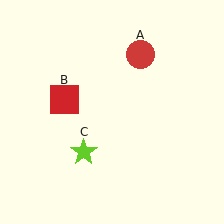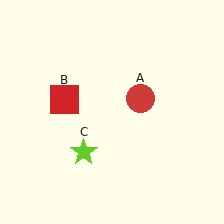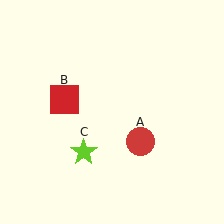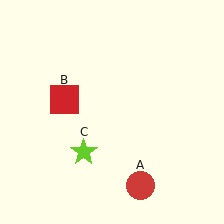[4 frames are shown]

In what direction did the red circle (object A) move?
The red circle (object A) moved down.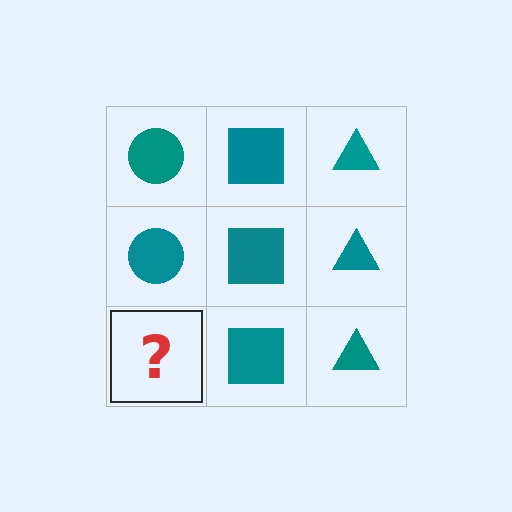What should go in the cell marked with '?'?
The missing cell should contain a teal circle.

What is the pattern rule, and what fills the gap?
The rule is that each column has a consistent shape. The gap should be filled with a teal circle.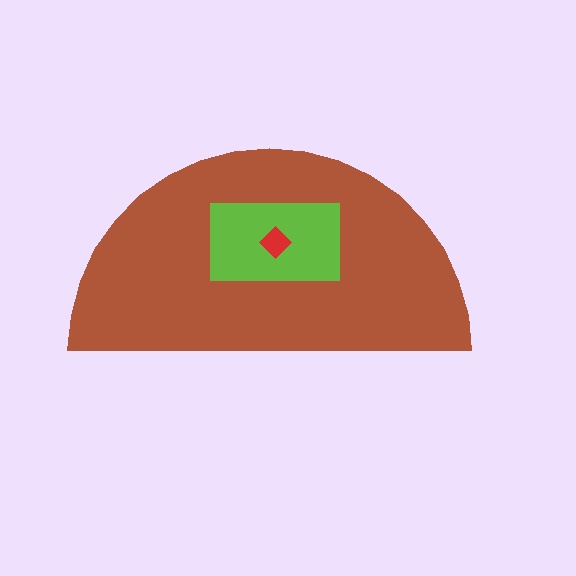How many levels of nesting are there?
3.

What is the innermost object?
The red diamond.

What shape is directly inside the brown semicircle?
The lime rectangle.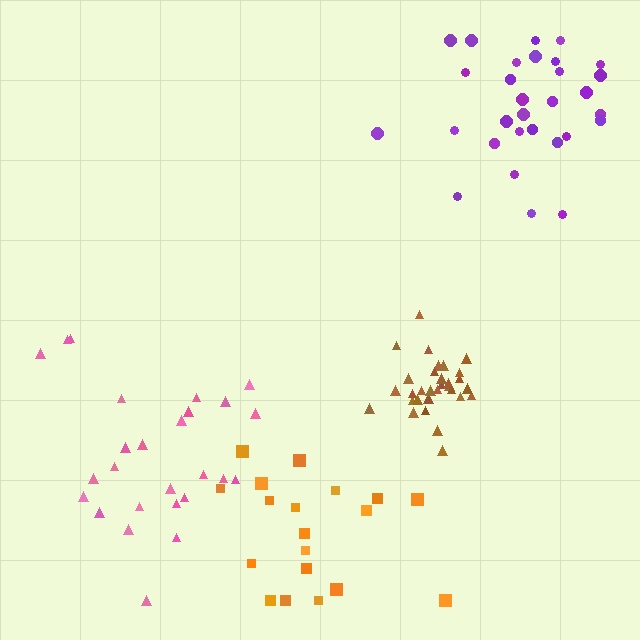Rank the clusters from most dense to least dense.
brown, pink, purple, orange.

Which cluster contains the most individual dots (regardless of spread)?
Brown (31).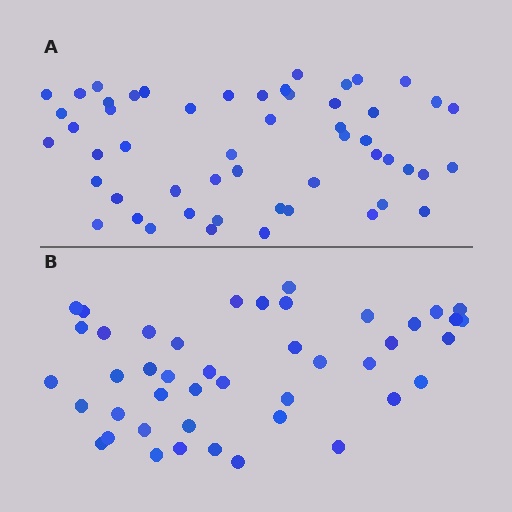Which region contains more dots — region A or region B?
Region A (the top region) has more dots.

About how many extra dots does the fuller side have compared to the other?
Region A has roughly 8 or so more dots than region B.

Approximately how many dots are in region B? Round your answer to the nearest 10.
About 40 dots. (The exact count is 44, which rounds to 40.)